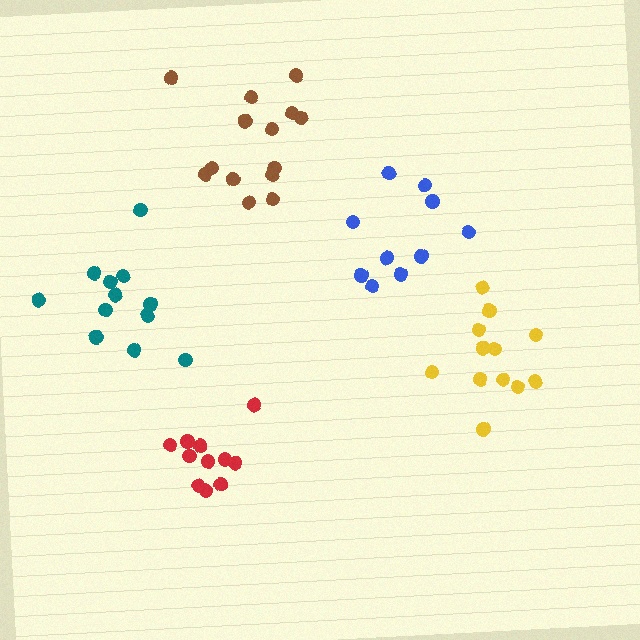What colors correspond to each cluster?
The clusters are colored: yellow, brown, teal, red, blue.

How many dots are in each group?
Group 1: 12 dots, Group 2: 14 dots, Group 3: 12 dots, Group 4: 11 dots, Group 5: 10 dots (59 total).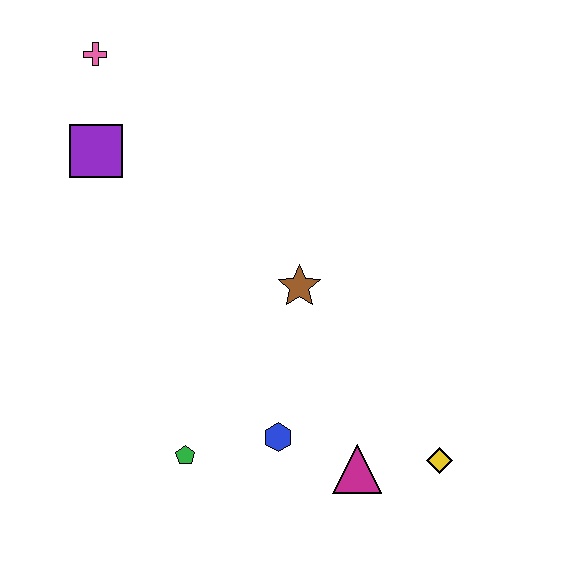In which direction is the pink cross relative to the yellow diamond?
The pink cross is above the yellow diamond.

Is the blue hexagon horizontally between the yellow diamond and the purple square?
Yes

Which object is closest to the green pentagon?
The blue hexagon is closest to the green pentagon.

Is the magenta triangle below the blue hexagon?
Yes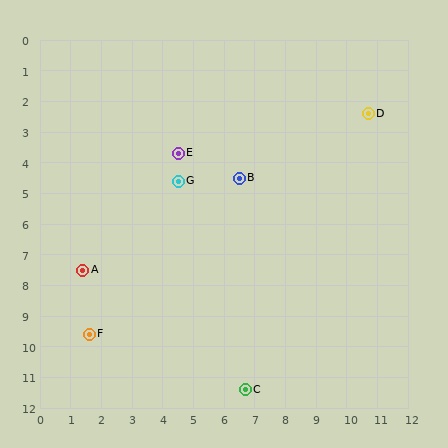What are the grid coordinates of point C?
Point C is at approximately (6.7, 11.4).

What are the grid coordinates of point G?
Point G is at approximately (4.5, 4.6).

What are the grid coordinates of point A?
Point A is at approximately (1.4, 7.5).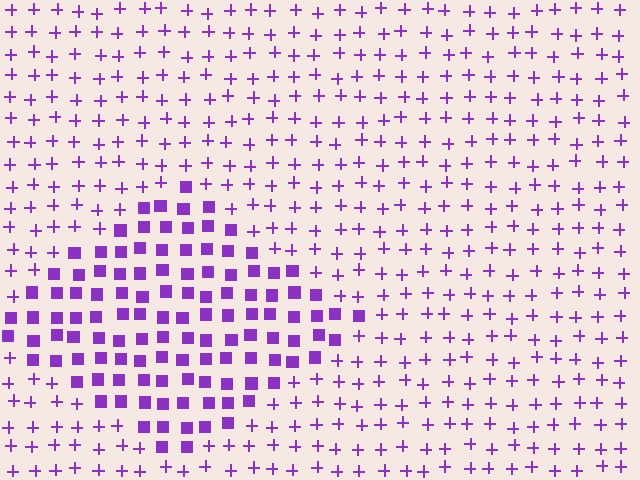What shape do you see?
I see a diamond.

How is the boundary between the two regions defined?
The boundary is defined by a change in element shape: squares inside vs. plus signs outside. All elements share the same color and spacing.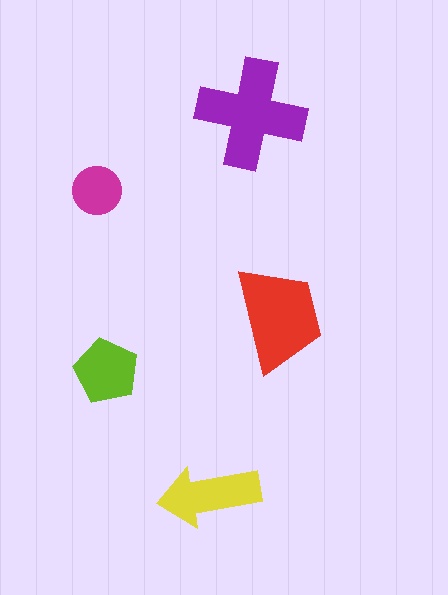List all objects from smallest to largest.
The magenta circle, the lime pentagon, the yellow arrow, the red trapezoid, the purple cross.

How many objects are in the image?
There are 5 objects in the image.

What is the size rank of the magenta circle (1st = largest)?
5th.